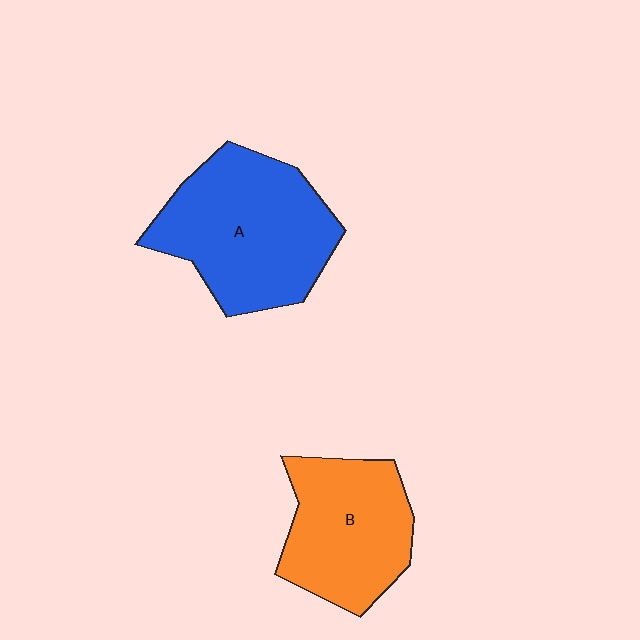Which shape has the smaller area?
Shape B (orange).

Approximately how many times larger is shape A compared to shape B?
Approximately 1.3 times.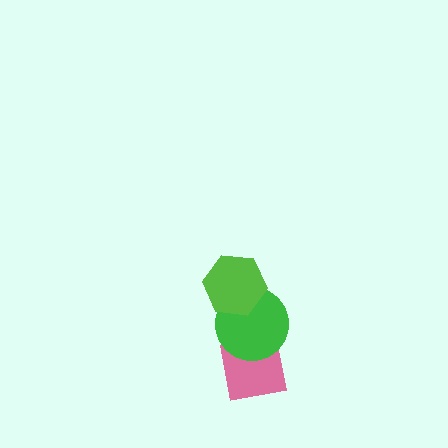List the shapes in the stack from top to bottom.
From top to bottom: the lime hexagon, the green circle, the pink square.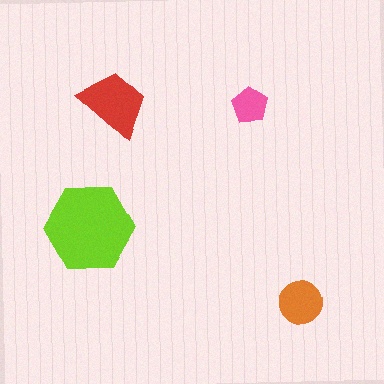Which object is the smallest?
The pink pentagon.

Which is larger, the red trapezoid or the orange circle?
The red trapezoid.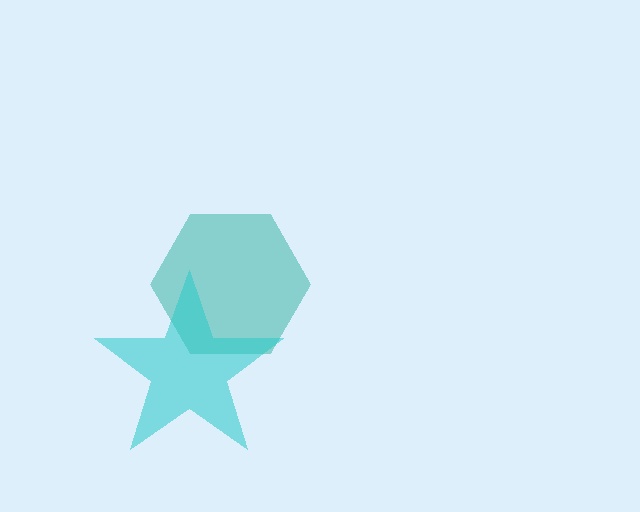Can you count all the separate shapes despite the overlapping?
Yes, there are 2 separate shapes.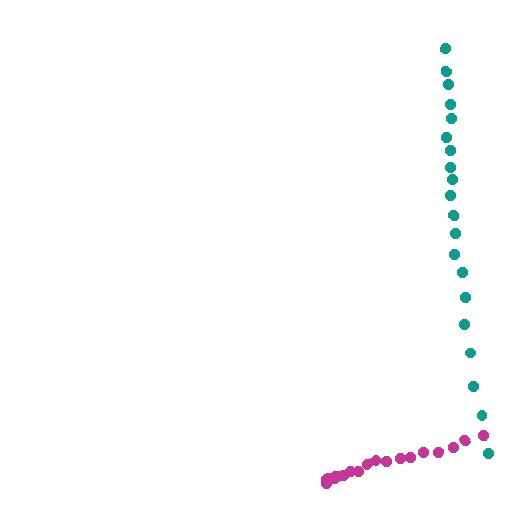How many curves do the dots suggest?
There are 2 distinct paths.